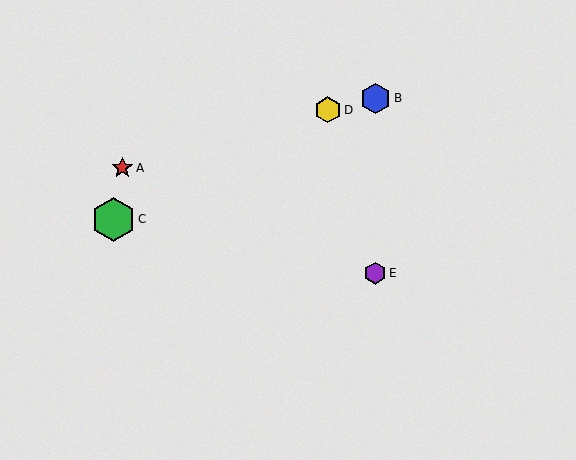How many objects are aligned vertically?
2 objects (B, E) are aligned vertically.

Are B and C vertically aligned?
No, B is at x≈375 and C is at x≈113.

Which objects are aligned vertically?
Objects B, E are aligned vertically.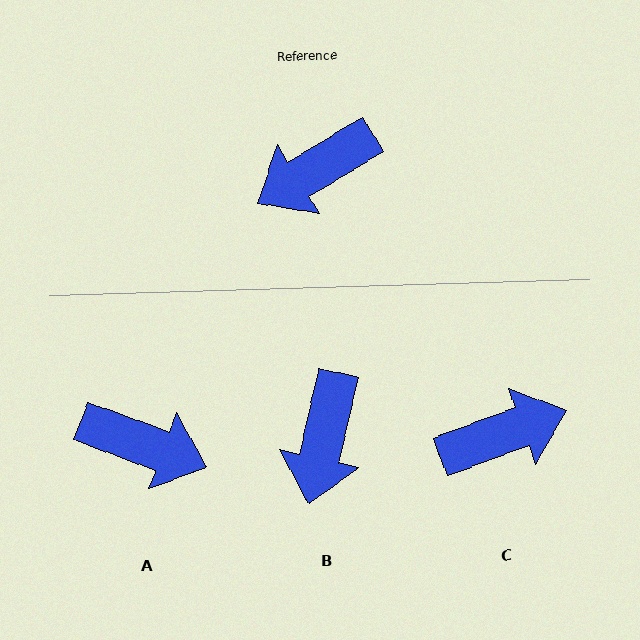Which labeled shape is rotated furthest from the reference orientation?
C, about 169 degrees away.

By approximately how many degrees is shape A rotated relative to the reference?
Approximately 129 degrees counter-clockwise.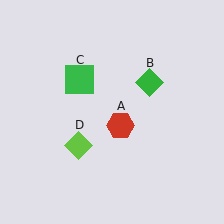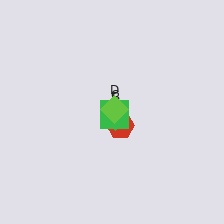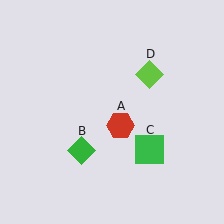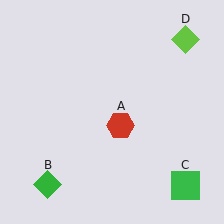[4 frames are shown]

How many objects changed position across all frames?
3 objects changed position: green diamond (object B), green square (object C), lime diamond (object D).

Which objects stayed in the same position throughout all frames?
Red hexagon (object A) remained stationary.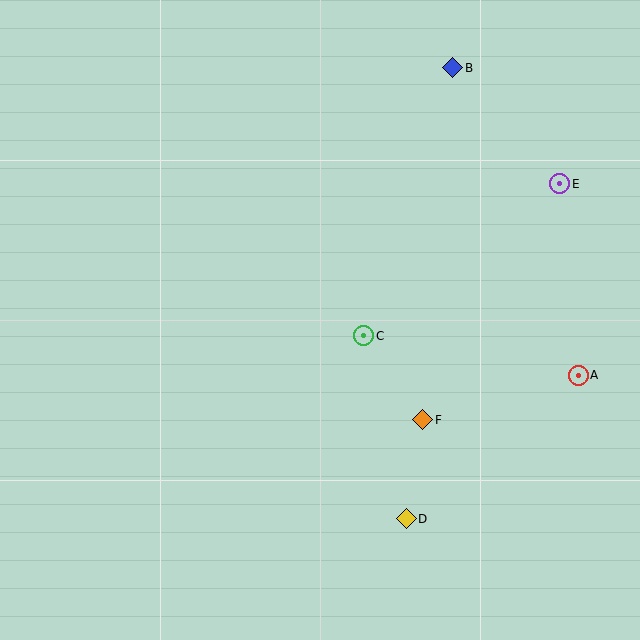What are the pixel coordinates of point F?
Point F is at (423, 420).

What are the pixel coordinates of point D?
Point D is at (406, 519).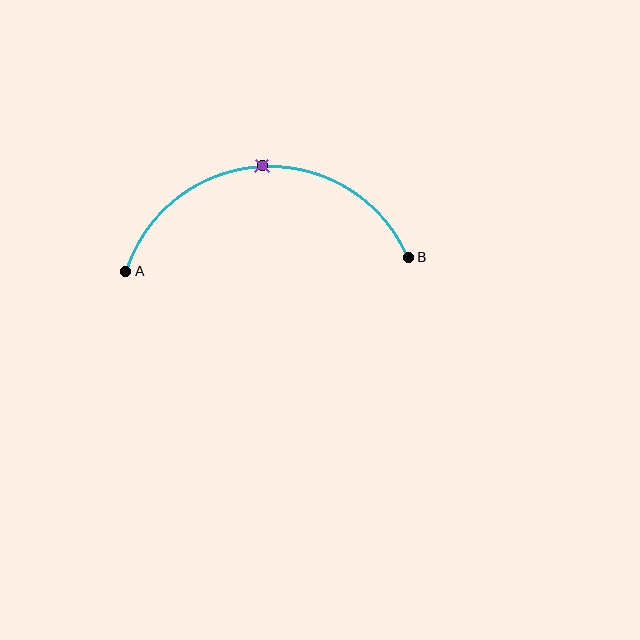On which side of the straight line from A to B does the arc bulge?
The arc bulges above the straight line connecting A and B.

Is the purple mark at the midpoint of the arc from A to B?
Yes. The purple mark lies on the arc at equal arc-length from both A and B — it is the arc midpoint.